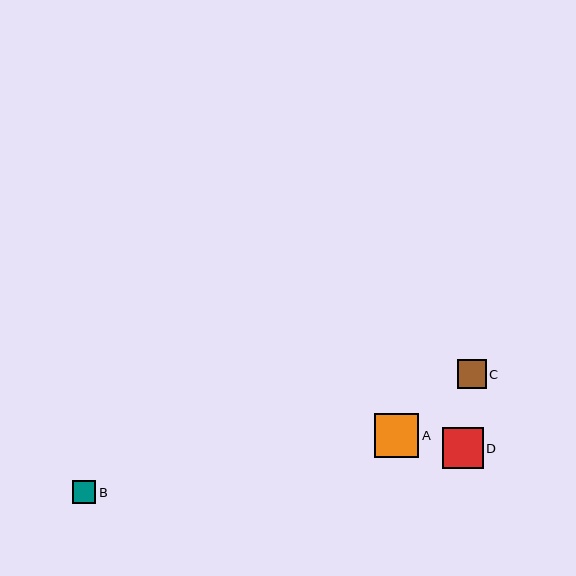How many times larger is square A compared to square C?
Square A is approximately 1.5 times the size of square C.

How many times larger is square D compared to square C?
Square D is approximately 1.4 times the size of square C.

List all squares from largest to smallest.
From largest to smallest: A, D, C, B.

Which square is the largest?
Square A is the largest with a size of approximately 44 pixels.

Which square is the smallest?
Square B is the smallest with a size of approximately 23 pixels.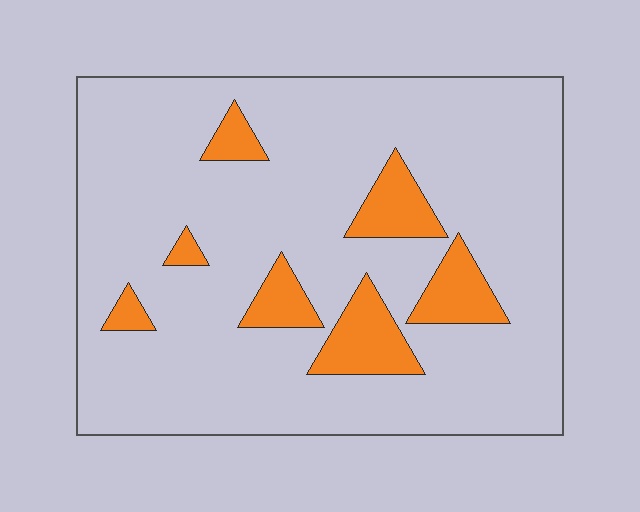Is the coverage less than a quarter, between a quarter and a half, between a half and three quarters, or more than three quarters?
Less than a quarter.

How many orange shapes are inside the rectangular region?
7.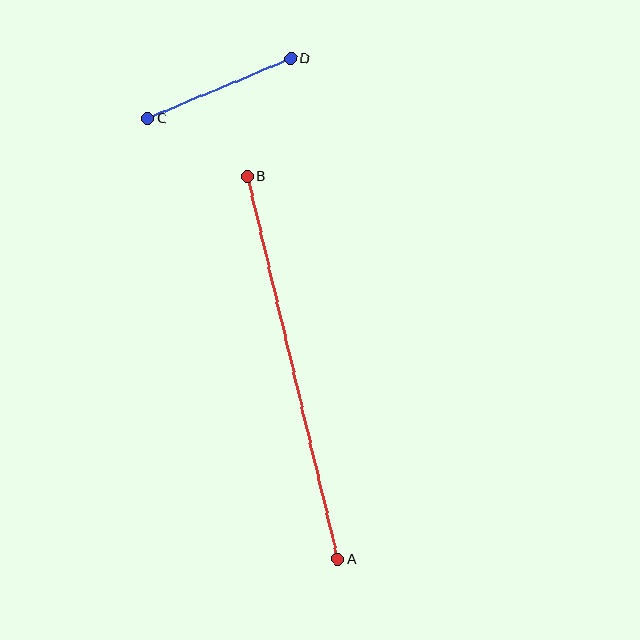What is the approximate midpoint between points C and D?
The midpoint is at approximately (219, 88) pixels.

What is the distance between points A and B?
The distance is approximately 394 pixels.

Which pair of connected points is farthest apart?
Points A and B are farthest apart.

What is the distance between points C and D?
The distance is approximately 155 pixels.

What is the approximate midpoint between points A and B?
The midpoint is at approximately (293, 368) pixels.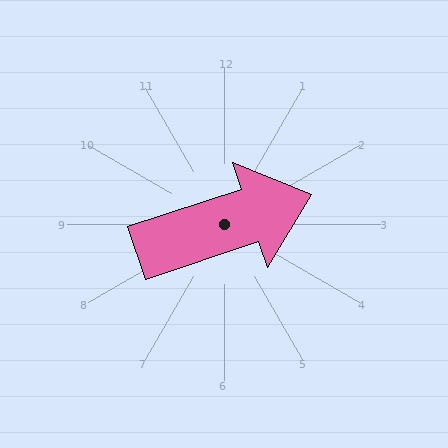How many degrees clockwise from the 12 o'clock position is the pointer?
Approximately 72 degrees.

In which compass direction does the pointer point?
East.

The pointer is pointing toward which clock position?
Roughly 2 o'clock.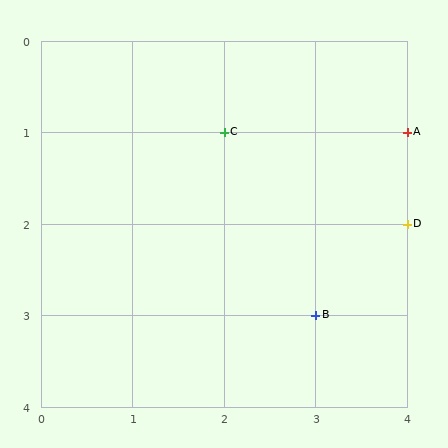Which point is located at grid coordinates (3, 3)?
Point B is at (3, 3).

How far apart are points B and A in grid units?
Points B and A are 1 column and 2 rows apart (about 2.2 grid units diagonally).